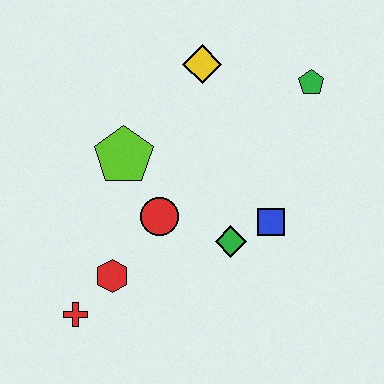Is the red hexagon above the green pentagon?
No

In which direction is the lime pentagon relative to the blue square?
The lime pentagon is to the left of the blue square.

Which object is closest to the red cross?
The red hexagon is closest to the red cross.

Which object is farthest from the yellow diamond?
The red cross is farthest from the yellow diamond.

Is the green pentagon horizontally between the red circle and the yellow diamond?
No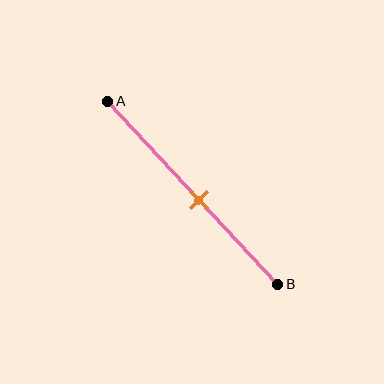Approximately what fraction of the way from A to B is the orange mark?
The orange mark is approximately 55% of the way from A to B.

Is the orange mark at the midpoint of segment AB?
No, the mark is at about 55% from A, not at the 50% midpoint.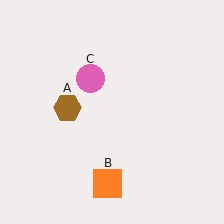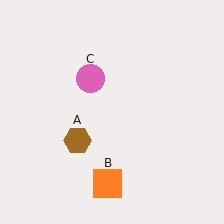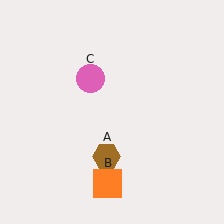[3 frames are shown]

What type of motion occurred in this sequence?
The brown hexagon (object A) rotated counterclockwise around the center of the scene.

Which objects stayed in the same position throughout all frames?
Orange square (object B) and pink circle (object C) remained stationary.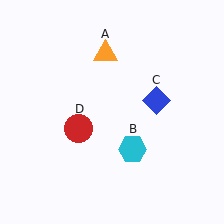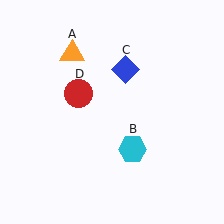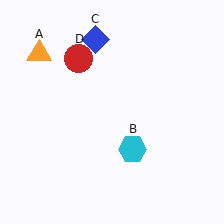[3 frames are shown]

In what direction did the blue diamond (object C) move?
The blue diamond (object C) moved up and to the left.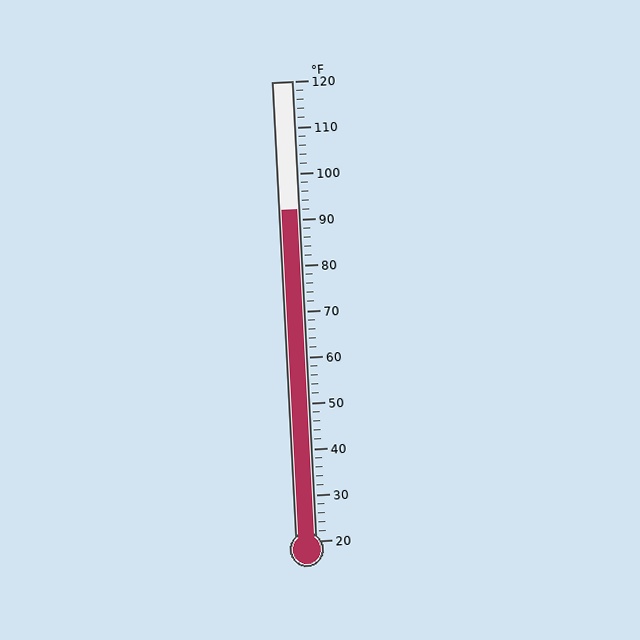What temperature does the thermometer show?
The thermometer shows approximately 92°F.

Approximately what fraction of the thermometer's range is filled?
The thermometer is filled to approximately 70% of its range.